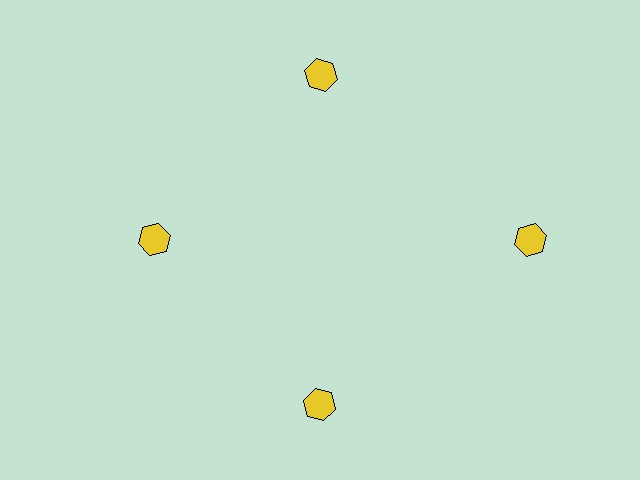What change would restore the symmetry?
The symmetry would be restored by moving it inward, back onto the ring so that all 4 hexagons sit at equal angles and equal distance from the center.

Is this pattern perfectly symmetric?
No. The 4 yellow hexagons are arranged in a ring, but one element near the 3 o'clock position is pushed outward from the center, breaking the 4-fold rotational symmetry.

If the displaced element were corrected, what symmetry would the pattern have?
It would have 4-fold rotational symmetry — the pattern would map onto itself every 90 degrees.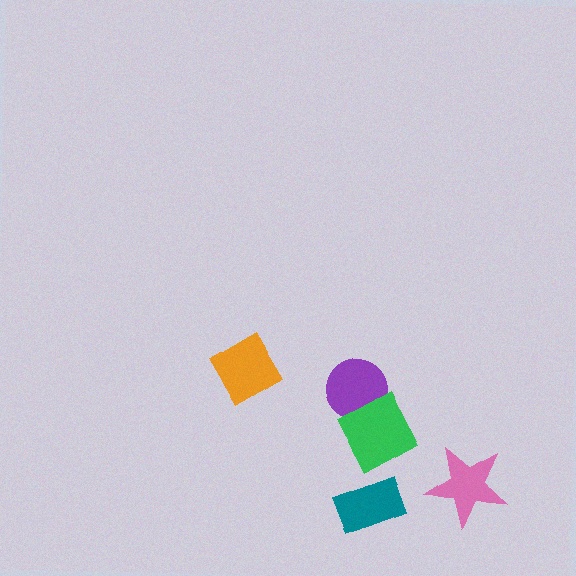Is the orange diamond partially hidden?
No, no other shape covers it.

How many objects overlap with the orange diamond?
0 objects overlap with the orange diamond.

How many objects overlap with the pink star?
0 objects overlap with the pink star.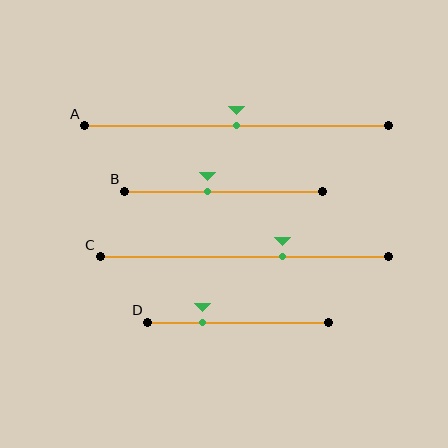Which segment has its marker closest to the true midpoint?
Segment A has its marker closest to the true midpoint.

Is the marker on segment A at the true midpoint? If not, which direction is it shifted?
Yes, the marker on segment A is at the true midpoint.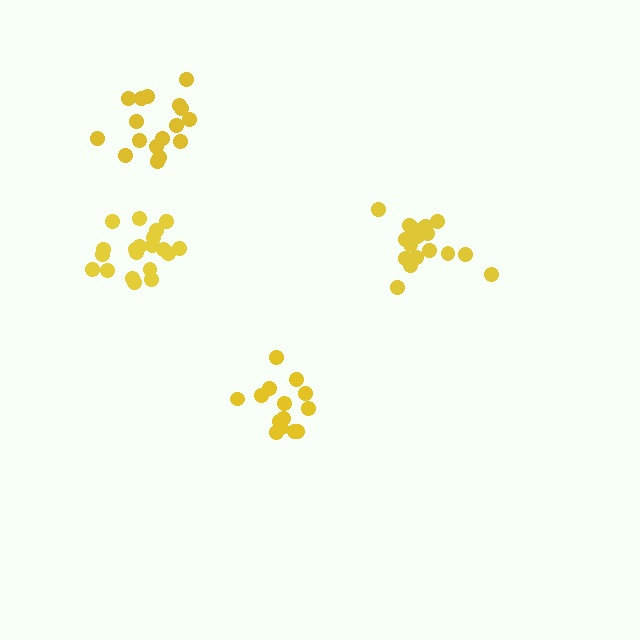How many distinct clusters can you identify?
There are 4 distinct clusters.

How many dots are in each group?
Group 1: 17 dots, Group 2: 14 dots, Group 3: 18 dots, Group 4: 20 dots (69 total).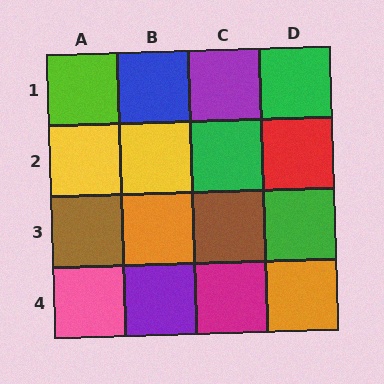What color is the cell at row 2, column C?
Green.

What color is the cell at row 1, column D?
Green.